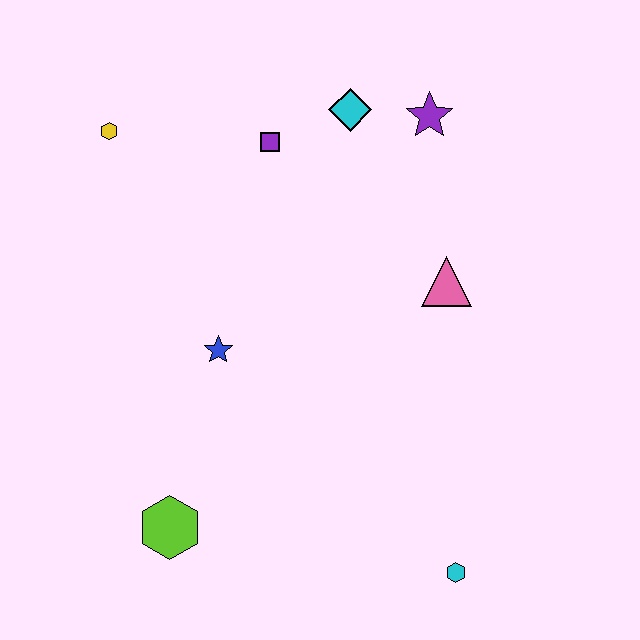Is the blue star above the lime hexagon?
Yes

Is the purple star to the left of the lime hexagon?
No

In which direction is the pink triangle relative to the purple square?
The pink triangle is to the right of the purple square.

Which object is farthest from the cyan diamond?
The cyan hexagon is farthest from the cyan diamond.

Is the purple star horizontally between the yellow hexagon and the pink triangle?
Yes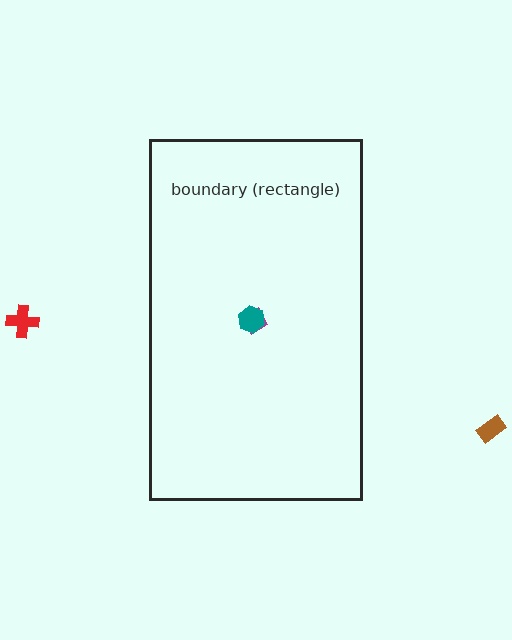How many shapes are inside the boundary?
2 inside, 2 outside.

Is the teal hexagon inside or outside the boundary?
Inside.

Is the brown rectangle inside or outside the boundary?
Outside.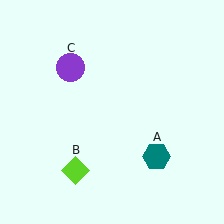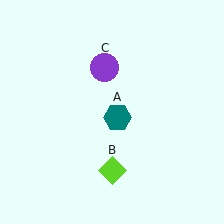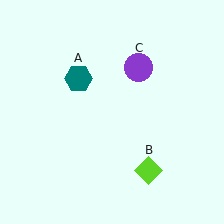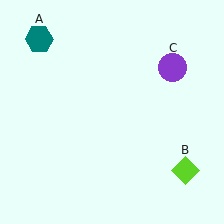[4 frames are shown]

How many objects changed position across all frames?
3 objects changed position: teal hexagon (object A), lime diamond (object B), purple circle (object C).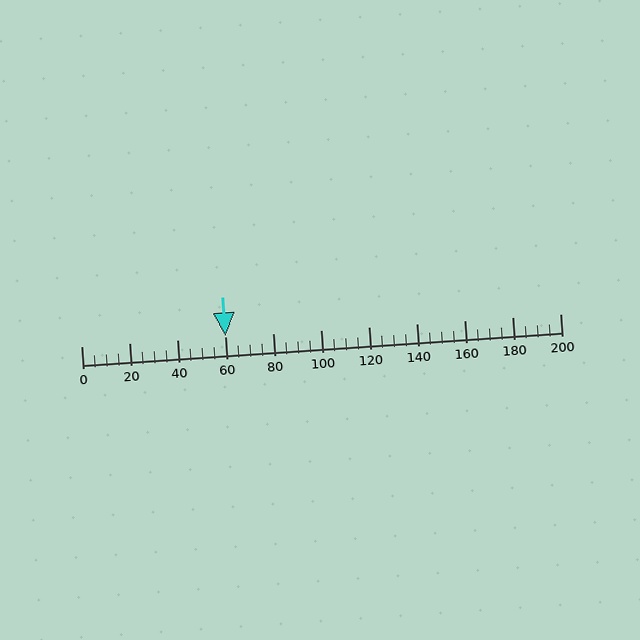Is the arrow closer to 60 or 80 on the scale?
The arrow is closer to 60.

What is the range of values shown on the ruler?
The ruler shows values from 0 to 200.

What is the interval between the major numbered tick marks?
The major tick marks are spaced 20 units apart.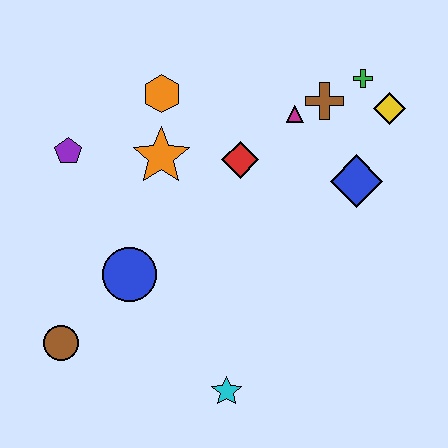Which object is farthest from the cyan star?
The green cross is farthest from the cyan star.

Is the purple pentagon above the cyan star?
Yes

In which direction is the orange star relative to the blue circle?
The orange star is above the blue circle.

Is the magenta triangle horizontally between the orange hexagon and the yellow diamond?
Yes